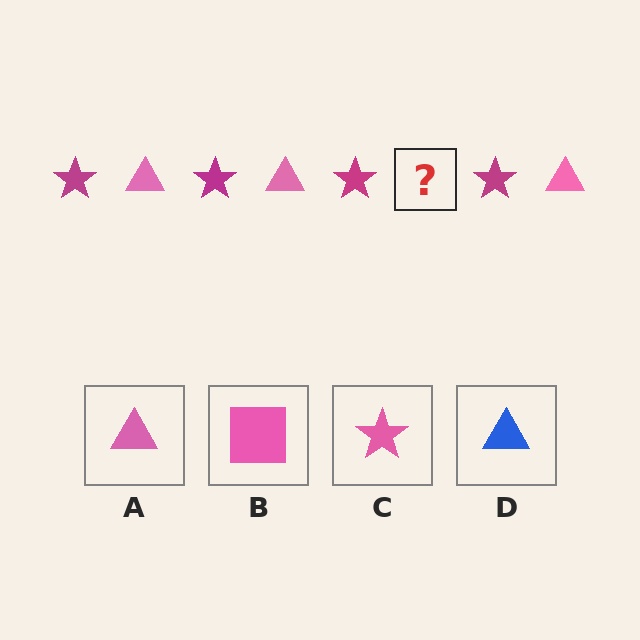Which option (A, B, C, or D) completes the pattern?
A.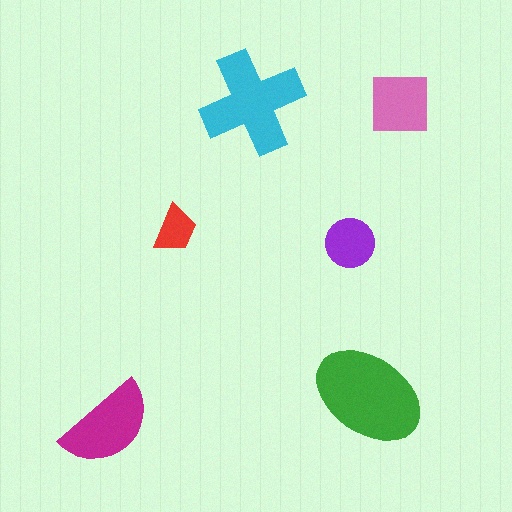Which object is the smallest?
The red trapezoid.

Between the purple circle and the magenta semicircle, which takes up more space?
The magenta semicircle.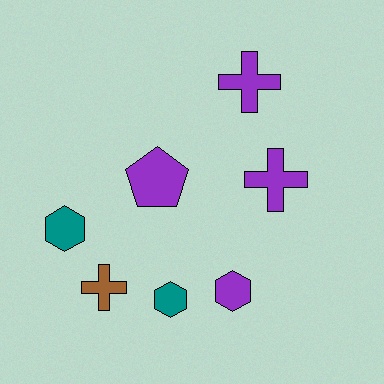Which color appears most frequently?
Purple, with 4 objects.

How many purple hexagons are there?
There is 1 purple hexagon.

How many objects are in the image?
There are 7 objects.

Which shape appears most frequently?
Cross, with 3 objects.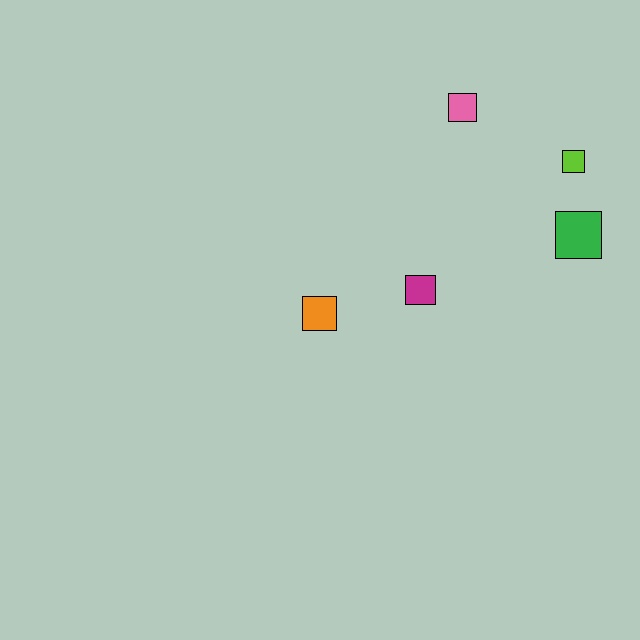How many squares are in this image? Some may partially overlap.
There are 5 squares.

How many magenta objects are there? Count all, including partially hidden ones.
There is 1 magenta object.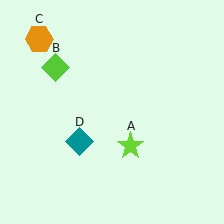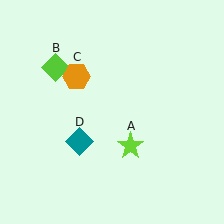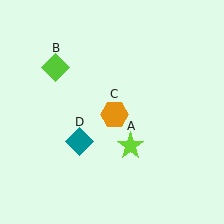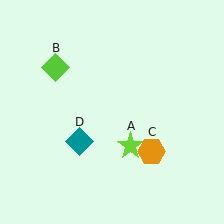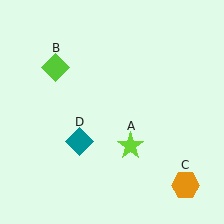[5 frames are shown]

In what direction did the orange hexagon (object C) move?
The orange hexagon (object C) moved down and to the right.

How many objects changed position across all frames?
1 object changed position: orange hexagon (object C).